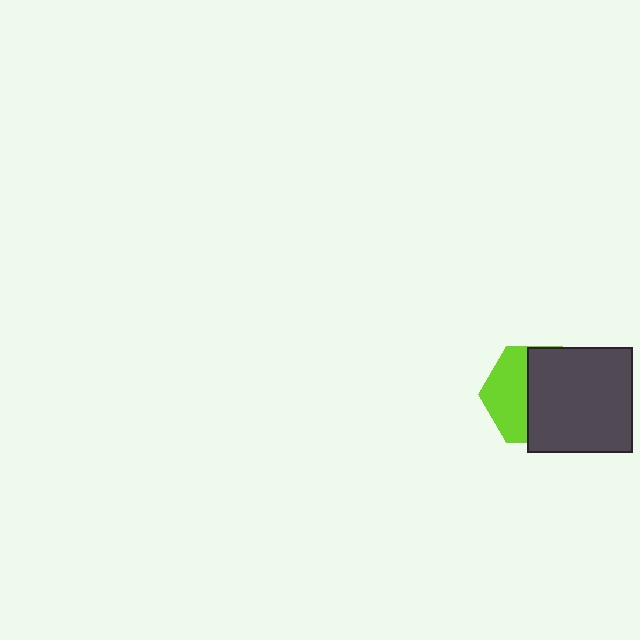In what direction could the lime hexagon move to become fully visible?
The lime hexagon could move left. That would shift it out from behind the dark gray square entirely.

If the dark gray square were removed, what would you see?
You would see the complete lime hexagon.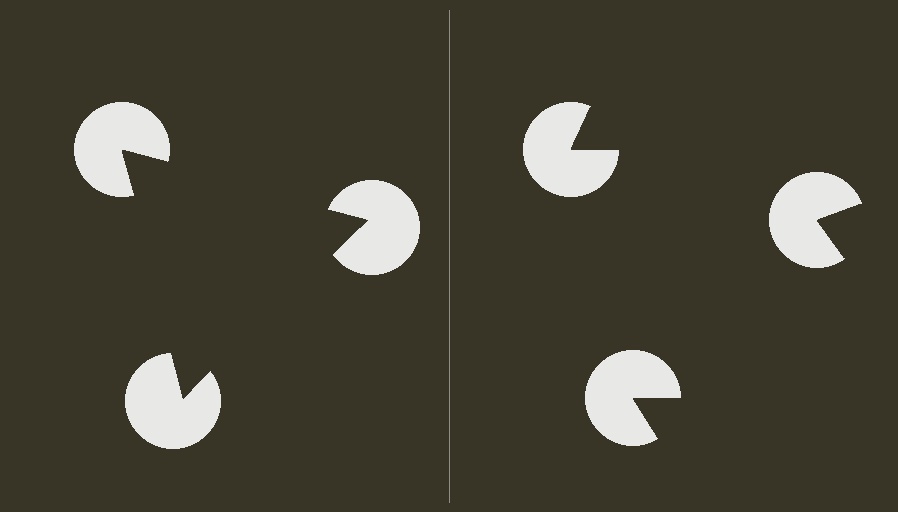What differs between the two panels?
The pac-man discs are positioned identically on both sides; only the wedge orientations differ. On the left they align to a triangle; on the right they are misaligned.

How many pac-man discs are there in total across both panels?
6 — 3 on each side.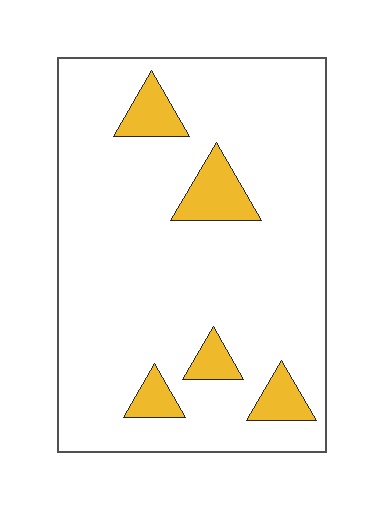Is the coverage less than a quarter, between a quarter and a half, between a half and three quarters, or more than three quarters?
Less than a quarter.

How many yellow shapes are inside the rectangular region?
5.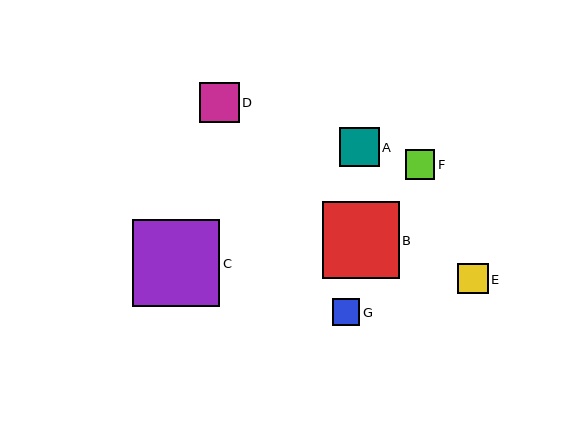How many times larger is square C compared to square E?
Square C is approximately 2.8 times the size of square E.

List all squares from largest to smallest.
From largest to smallest: C, B, A, D, E, F, G.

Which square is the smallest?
Square G is the smallest with a size of approximately 27 pixels.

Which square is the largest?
Square C is the largest with a size of approximately 87 pixels.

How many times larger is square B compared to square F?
Square B is approximately 2.6 times the size of square F.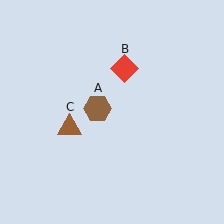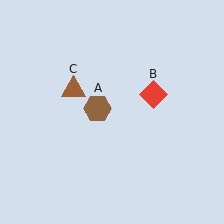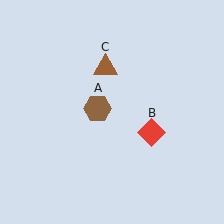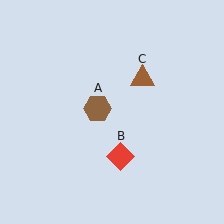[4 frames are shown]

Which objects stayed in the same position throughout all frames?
Brown hexagon (object A) remained stationary.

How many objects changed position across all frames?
2 objects changed position: red diamond (object B), brown triangle (object C).